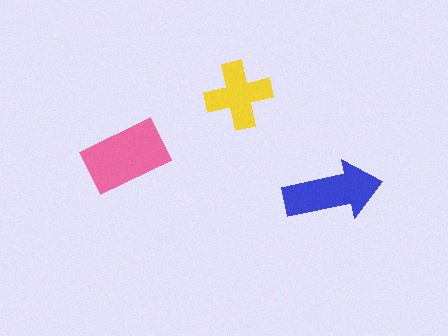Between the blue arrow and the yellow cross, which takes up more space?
The blue arrow.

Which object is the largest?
The pink rectangle.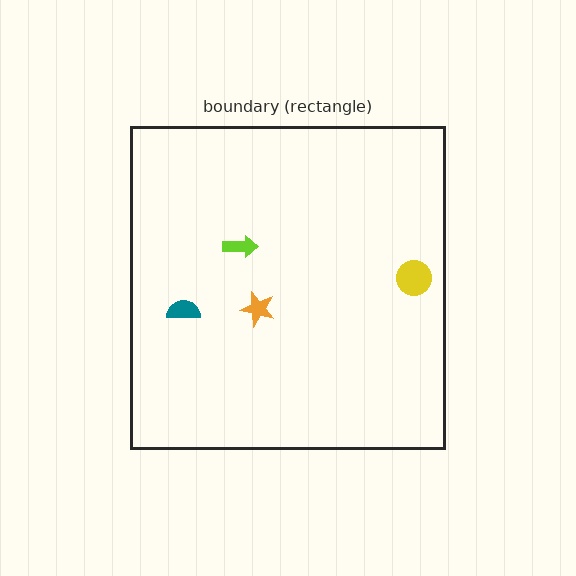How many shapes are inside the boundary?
4 inside, 0 outside.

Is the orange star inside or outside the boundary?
Inside.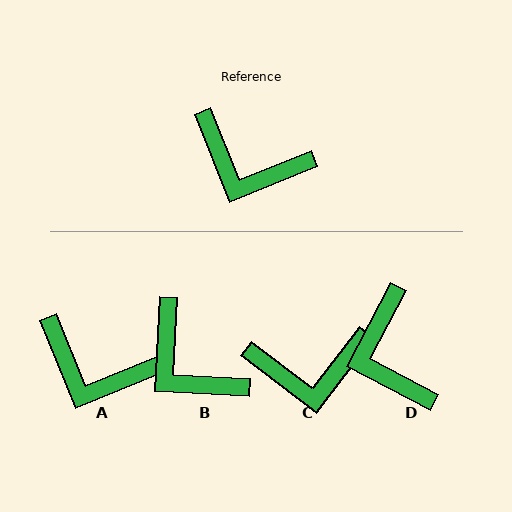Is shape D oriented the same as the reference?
No, it is off by about 50 degrees.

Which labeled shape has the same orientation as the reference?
A.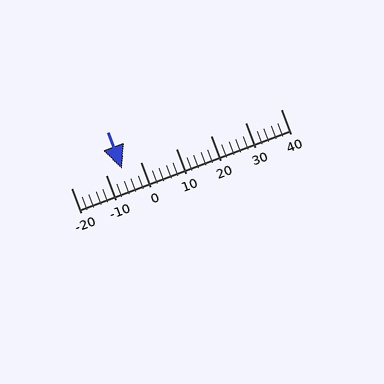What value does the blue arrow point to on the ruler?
The blue arrow points to approximately -5.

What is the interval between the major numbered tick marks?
The major tick marks are spaced 10 units apart.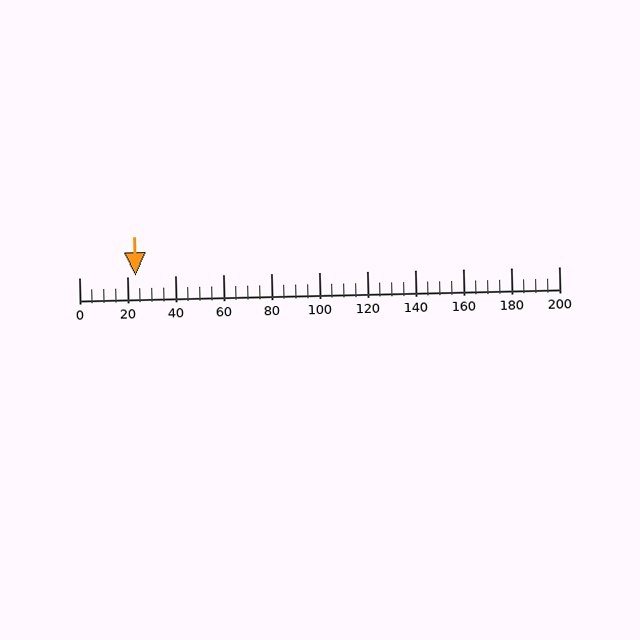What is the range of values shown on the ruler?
The ruler shows values from 0 to 200.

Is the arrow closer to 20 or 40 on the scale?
The arrow is closer to 20.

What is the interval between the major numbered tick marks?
The major tick marks are spaced 20 units apart.